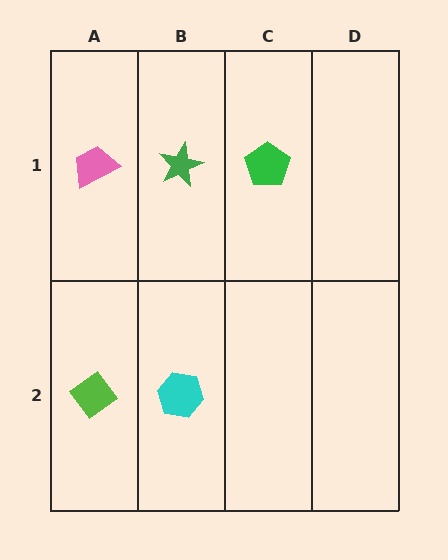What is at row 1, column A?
A pink trapezoid.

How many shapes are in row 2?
2 shapes.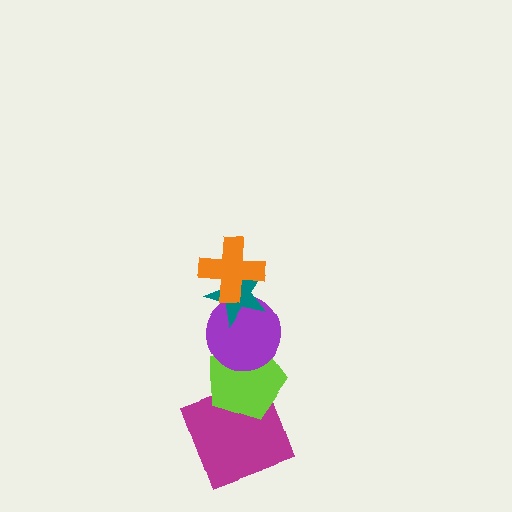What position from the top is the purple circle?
The purple circle is 3rd from the top.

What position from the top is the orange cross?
The orange cross is 1st from the top.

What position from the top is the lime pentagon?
The lime pentagon is 4th from the top.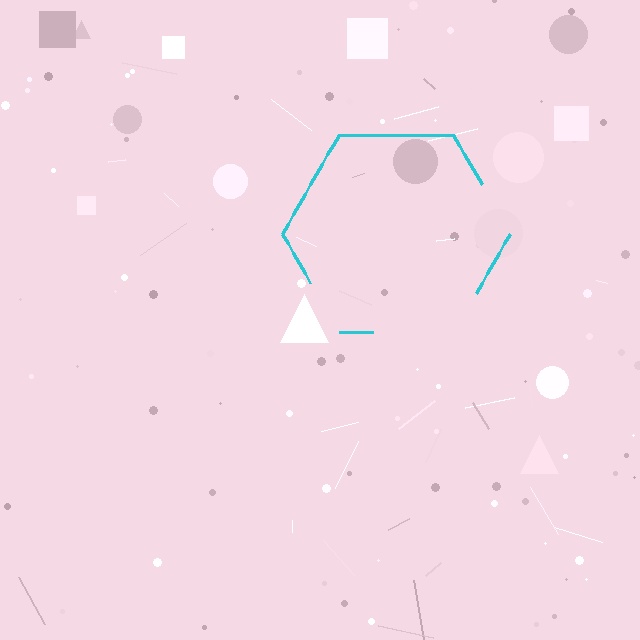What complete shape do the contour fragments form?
The contour fragments form a hexagon.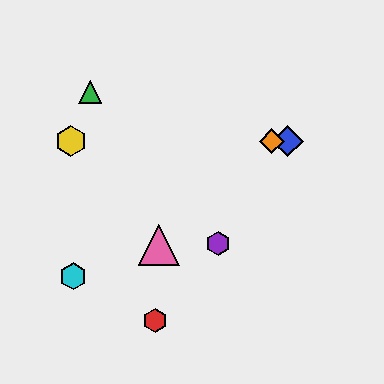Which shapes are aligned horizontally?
The blue diamond, the yellow hexagon, the orange diamond are aligned horizontally.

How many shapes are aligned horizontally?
3 shapes (the blue diamond, the yellow hexagon, the orange diamond) are aligned horizontally.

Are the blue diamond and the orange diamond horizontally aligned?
Yes, both are at y≈141.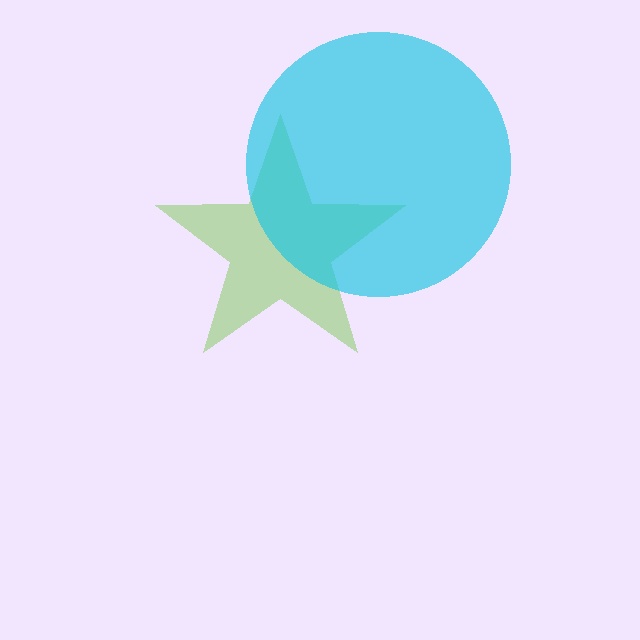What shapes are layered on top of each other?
The layered shapes are: a lime star, a cyan circle.